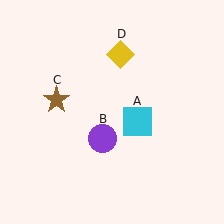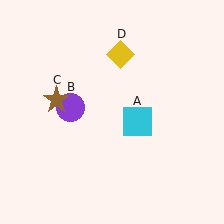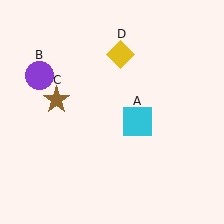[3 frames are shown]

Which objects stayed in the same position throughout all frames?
Cyan square (object A) and brown star (object C) and yellow diamond (object D) remained stationary.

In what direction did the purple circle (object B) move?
The purple circle (object B) moved up and to the left.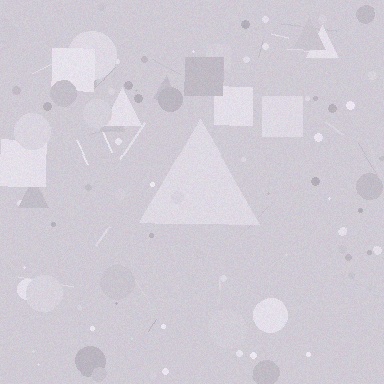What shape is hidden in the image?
A triangle is hidden in the image.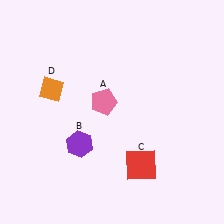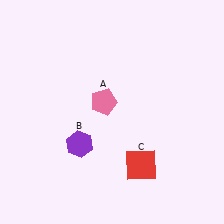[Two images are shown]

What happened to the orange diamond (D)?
The orange diamond (D) was removed in Image 2. It was in the top-left area of Image 1.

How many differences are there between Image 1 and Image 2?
There is 1 difference between the two images.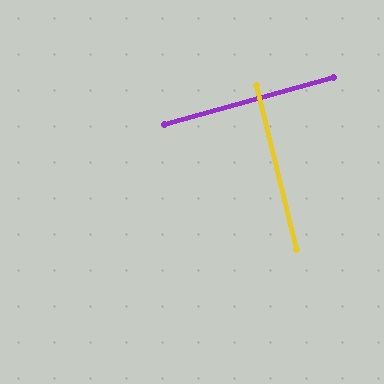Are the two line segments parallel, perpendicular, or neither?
Perpendicular — they meet at approximately 88°.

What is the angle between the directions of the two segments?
Approximately 88 degrees.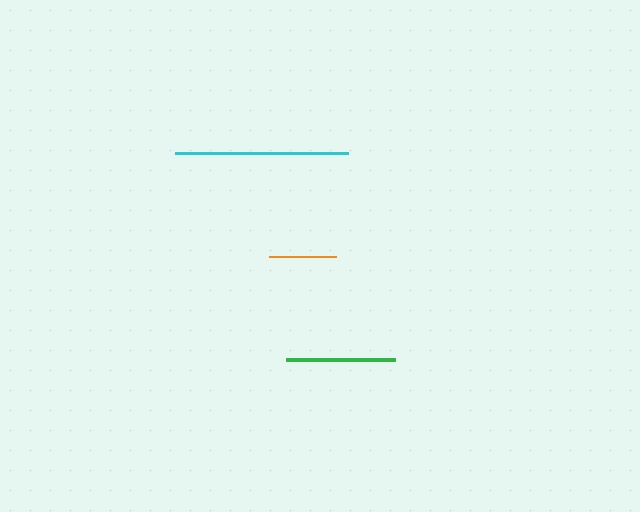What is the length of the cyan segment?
The cyan segment is approximately 174 pixels long.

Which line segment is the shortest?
The orange line is the shortest at approximately 68 pixels.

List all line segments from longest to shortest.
From longest to shortest: cyan, green, orange.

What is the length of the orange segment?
The orange segment is approximately 68 pixels long.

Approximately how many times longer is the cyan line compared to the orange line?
The cyan line is approximately 2.6 times the length of the orange line.